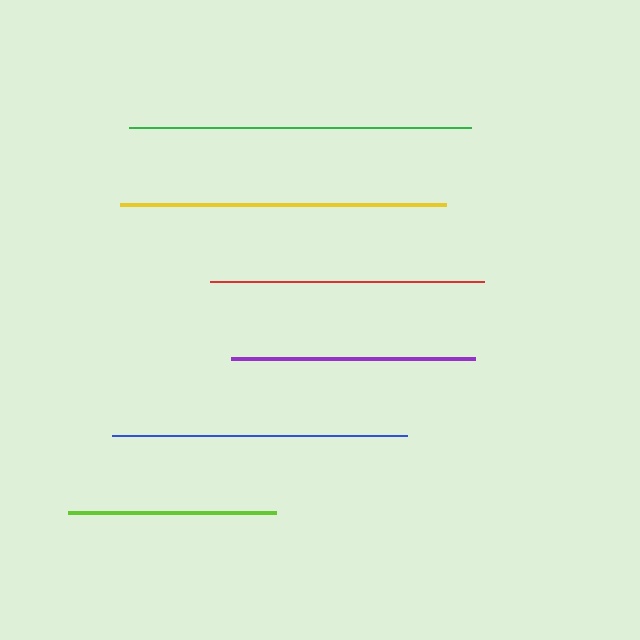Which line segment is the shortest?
The lime line is the shortest at approximately 208 pixels.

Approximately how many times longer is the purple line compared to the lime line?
The purple line is approximately 1.2 times the length of the lime line.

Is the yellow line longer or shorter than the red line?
The yellow line is longer than the red line.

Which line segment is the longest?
The green line is the longest at approximately 342 pixels.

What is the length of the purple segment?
The purple segment is approximately 244 pixels long.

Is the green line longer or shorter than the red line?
The green line is longer than the red line.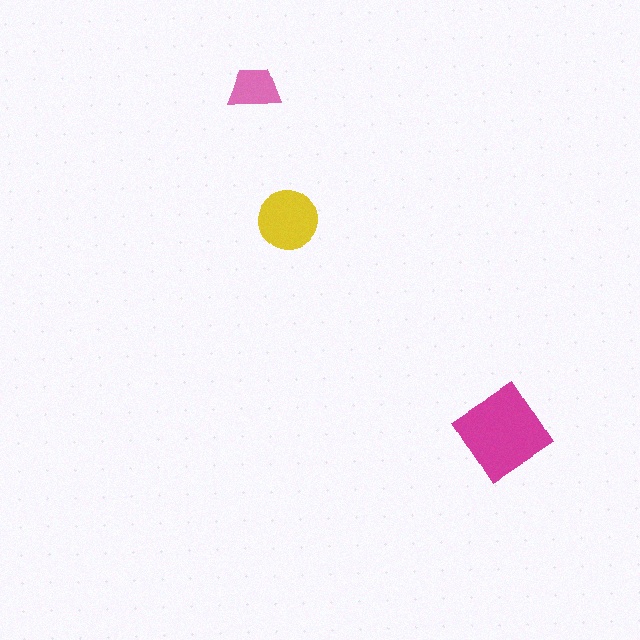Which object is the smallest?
The pink trapezoid.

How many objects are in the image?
There are 3 objects in the image.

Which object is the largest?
The magenta diamond.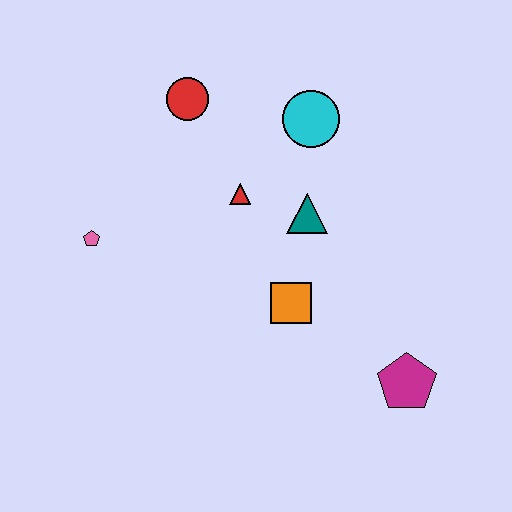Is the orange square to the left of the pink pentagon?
No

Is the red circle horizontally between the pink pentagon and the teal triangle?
Yes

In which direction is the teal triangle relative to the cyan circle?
The teal triangle is below the cyan circle.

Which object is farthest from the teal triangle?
The pink pentagon is farthest from the teal triangle.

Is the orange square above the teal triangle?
No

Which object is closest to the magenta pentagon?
The orange square is closest to the magenta pentagon.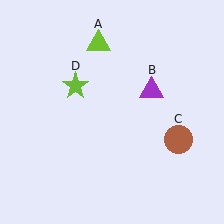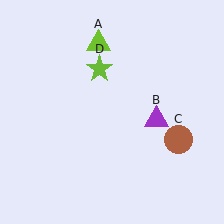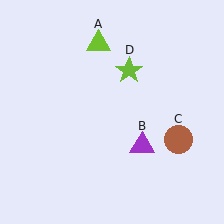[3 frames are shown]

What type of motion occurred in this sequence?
The purple triangle (object B), lime star (object D) rotated clockwise around the center of the scene.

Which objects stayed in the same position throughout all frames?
Lime triangle (object A) and brown circle (object C) remained stationary.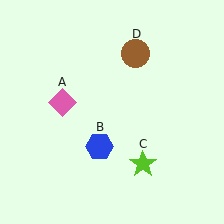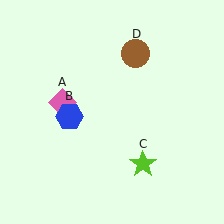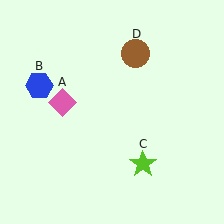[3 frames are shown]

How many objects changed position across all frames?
1 object changed position: blue hexagon (object B).